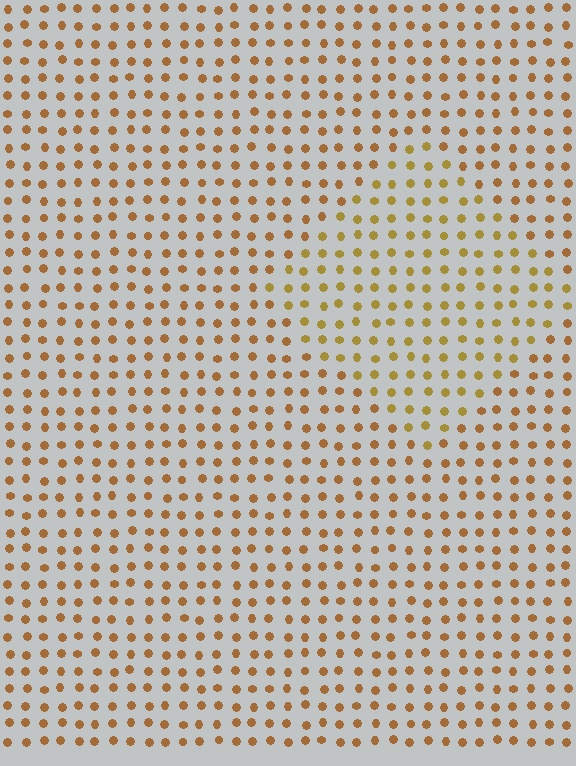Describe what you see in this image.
The image is filled with small brown elements in a uniform arrangement. A diamond-shaped region is visible where the elements are tinted to a slightly different hue, forming a subtle color boundary.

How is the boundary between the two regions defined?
The boundary is defined purely by a slight shift in hue (about 20 degrees). Spacing, size, and orientation are identical on both sides.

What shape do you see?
I see a diamond.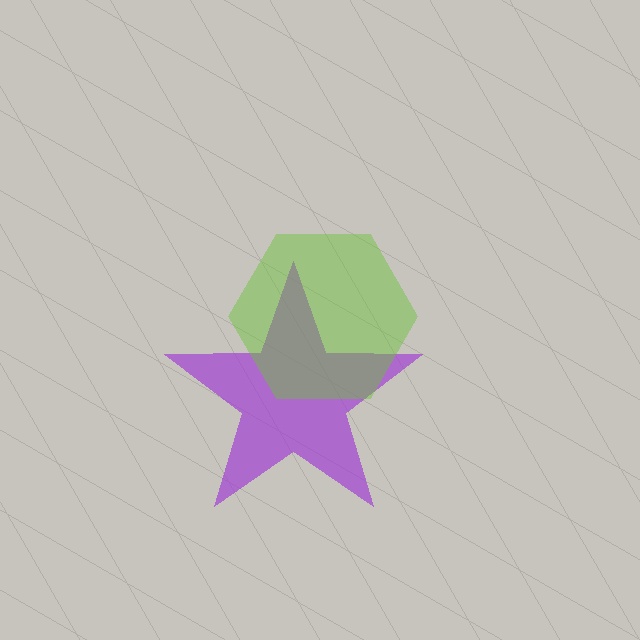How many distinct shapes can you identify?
There are 2 distinct shapes: a purple star, a lime hexagon.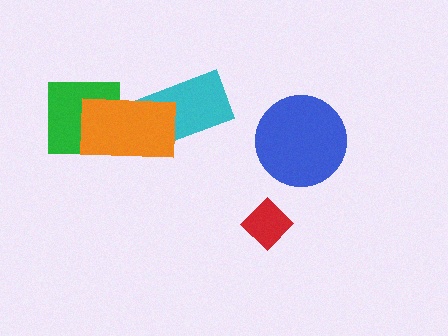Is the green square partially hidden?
Yes, it is partially covered by another shape.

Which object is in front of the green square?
The orange rectangle is in front of the green square.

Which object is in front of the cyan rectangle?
The orange rectangle is in front of the cyan rectangle.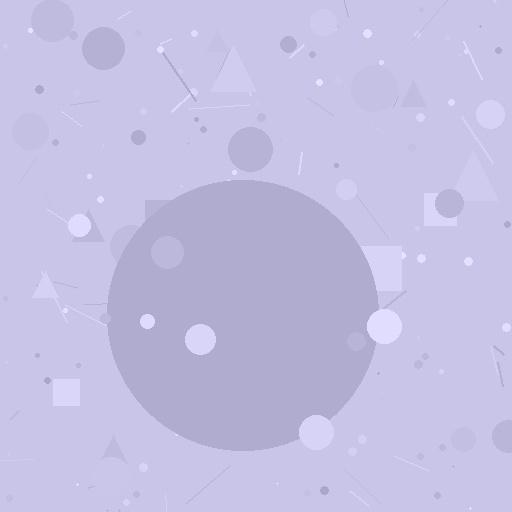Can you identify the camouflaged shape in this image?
The camouflaged shape is a circle.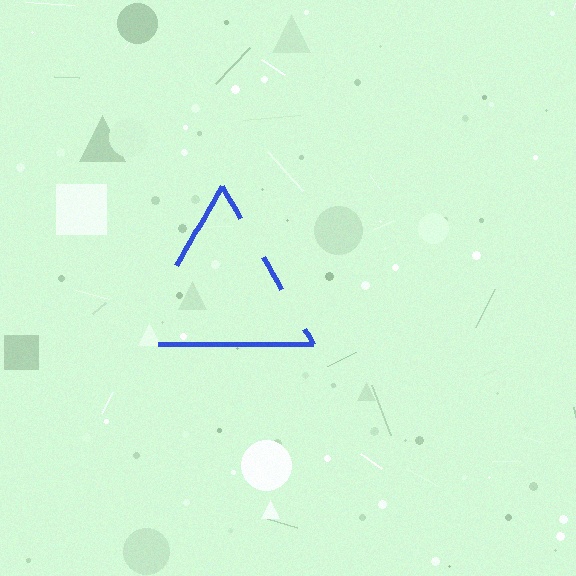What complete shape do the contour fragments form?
The contour fragments form a triangle.